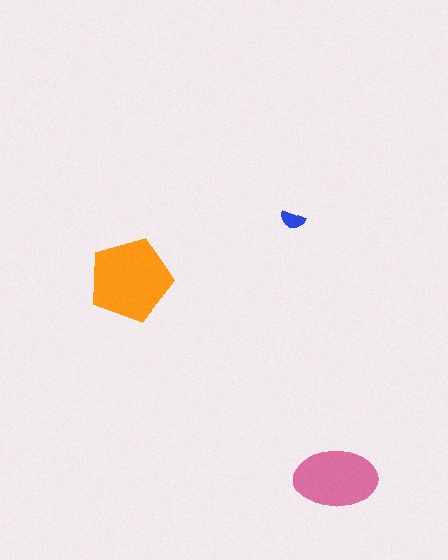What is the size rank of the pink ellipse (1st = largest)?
2nd.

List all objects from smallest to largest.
The blue semicircle, the pink ellipse, the orange pentagon.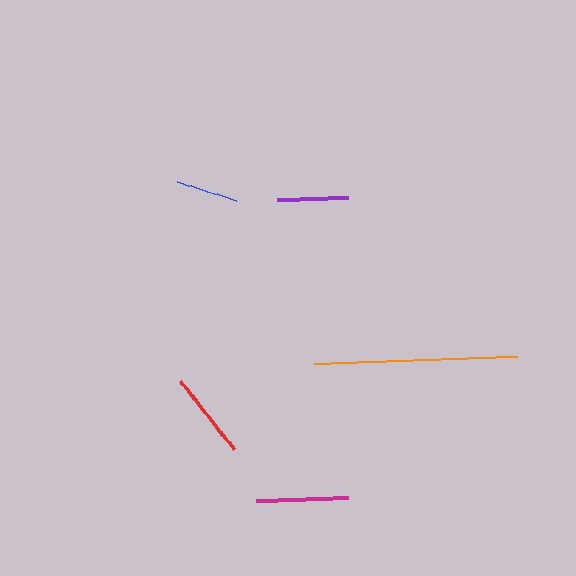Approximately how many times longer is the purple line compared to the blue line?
The purple line is approximately 1.1 times the length of the blue line.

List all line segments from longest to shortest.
From longest to shortest: orange, magenta, red, purple, blue.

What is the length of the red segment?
The red segment is approximately 86 pixels long.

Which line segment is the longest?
The orange line is the longest at approximately 202 pixels.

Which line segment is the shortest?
The blue line is the shortest at approximately 62 pixels.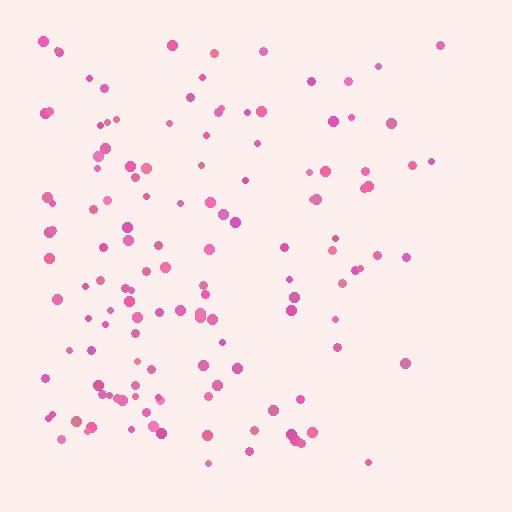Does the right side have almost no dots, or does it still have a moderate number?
Still a moderate number, just noticeably fewer than the left.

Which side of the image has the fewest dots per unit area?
The right.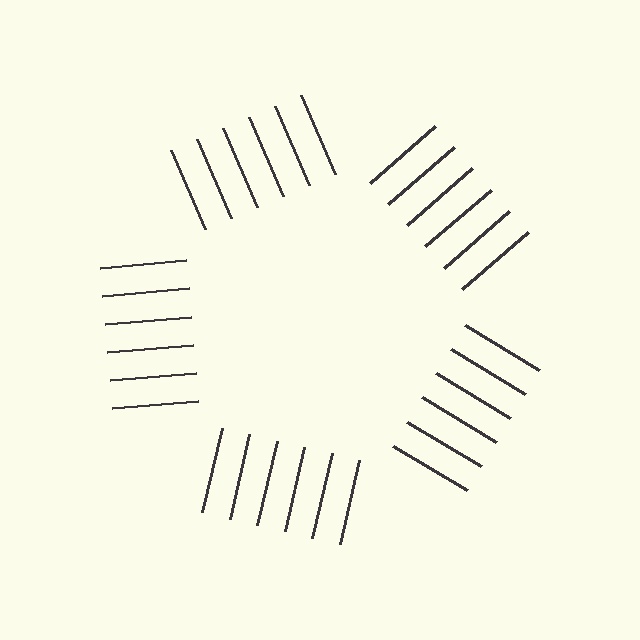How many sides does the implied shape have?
5 sides — the line-ends trace a pentagon.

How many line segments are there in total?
30 — 6 along each of the 5 edges.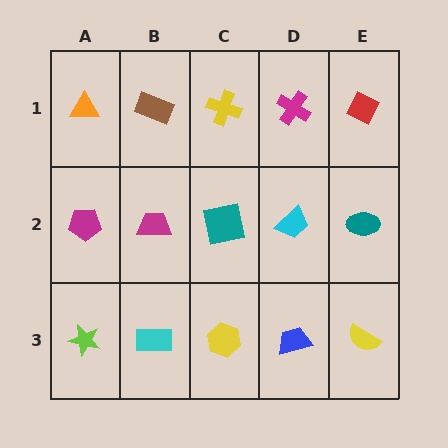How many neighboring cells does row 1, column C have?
3.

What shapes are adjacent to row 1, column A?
A magenta pentagon (row 2, column A), a brown rectangle (row 1, column B).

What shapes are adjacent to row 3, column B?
A magenta trapezoid (row 2, column B), a lime star (row 3, column A), a yellow hexagon (row 3, column C).